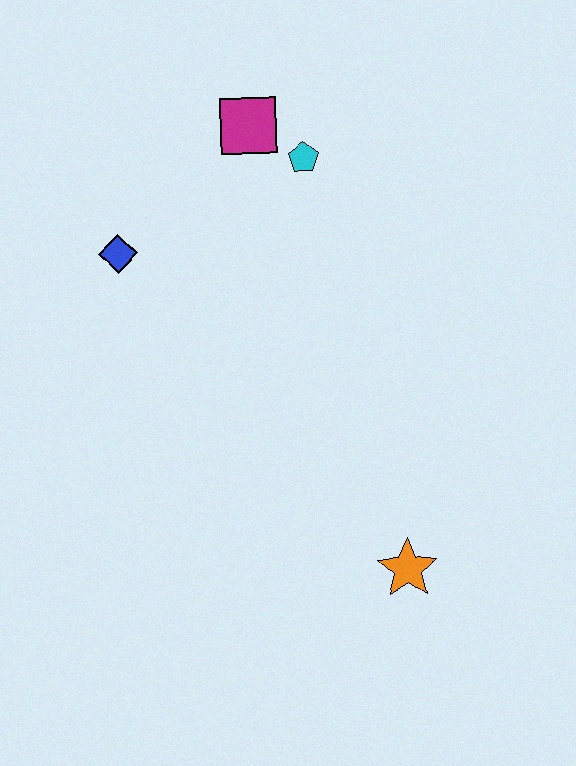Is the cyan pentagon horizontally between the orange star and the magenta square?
Yes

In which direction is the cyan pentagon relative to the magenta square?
The cyan pentagon is to the right of the magenta square.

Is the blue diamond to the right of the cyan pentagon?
No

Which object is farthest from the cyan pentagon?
The orange star is farthest from the cyan pentagon.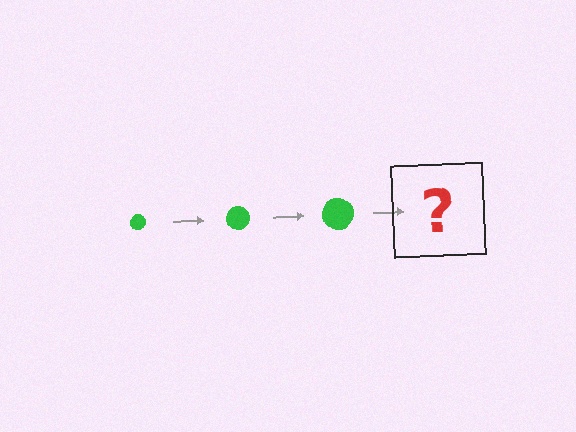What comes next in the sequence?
The next element should be a green circle, larger than the previous one.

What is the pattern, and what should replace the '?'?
The pattern is that the circle gets progressively larger each step. The '?' should be a green circle, larger than the previous one.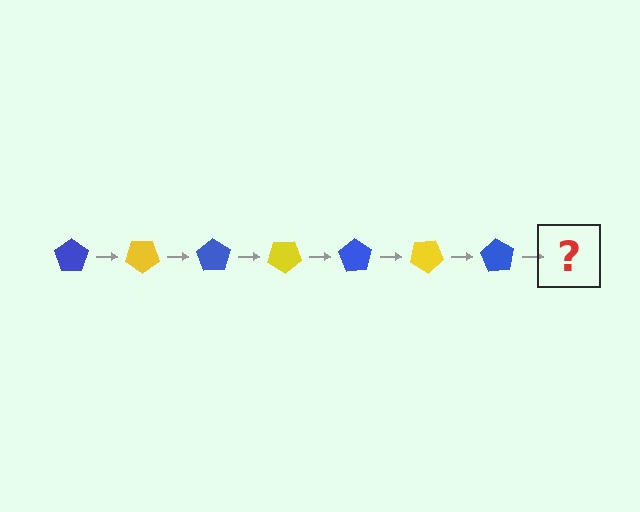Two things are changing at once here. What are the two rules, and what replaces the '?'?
The two rules are that it rotates 35 degrees each step and the color cycles through blue and yellow. The '?' should be a yellow pentagon, rotated 245 degrees from the start.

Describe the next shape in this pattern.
It should be a yellow pentagon, rotated 245 degrees from the start.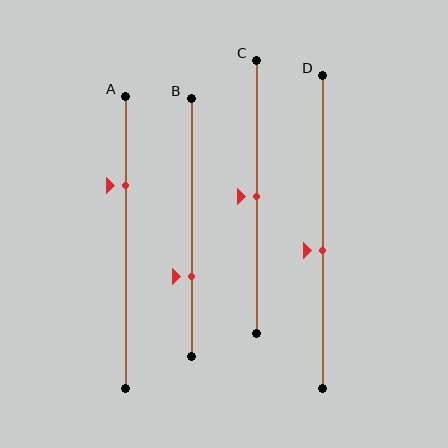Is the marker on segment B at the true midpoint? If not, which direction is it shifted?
No, the marker on segment B is shifted downward by about 19% of the segment length.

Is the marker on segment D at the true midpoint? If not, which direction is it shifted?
No, the marker on segment D is shifted downward by about 6% of the segment length.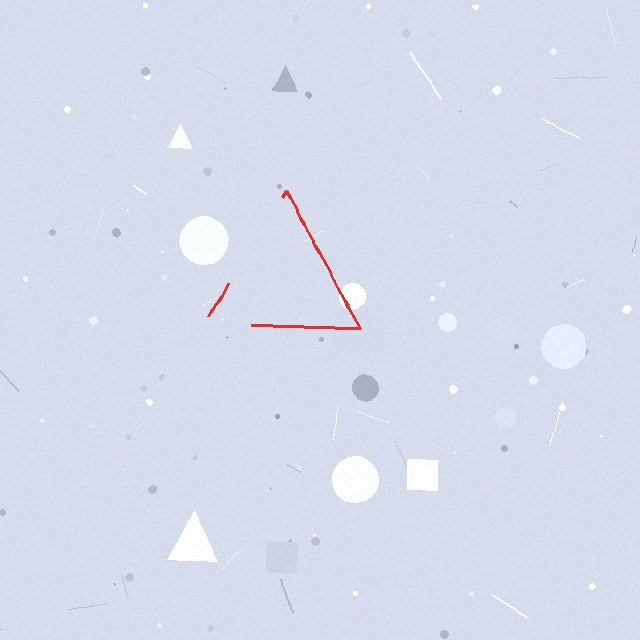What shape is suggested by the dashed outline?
The dashed outline suggests a triangle.